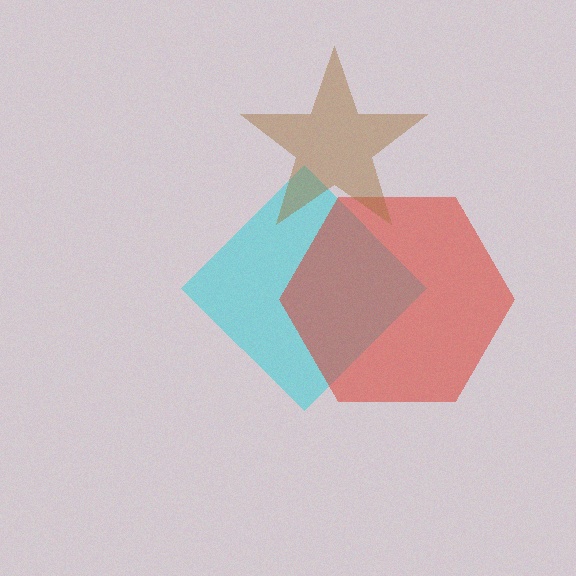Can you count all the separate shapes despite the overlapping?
Yes, there are 3 separate shapes.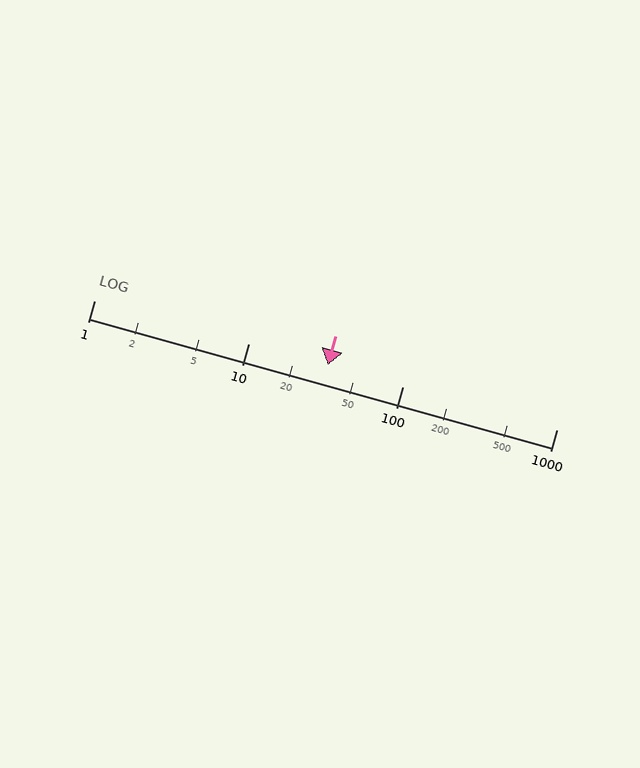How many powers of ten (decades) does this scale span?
The scale spans 3 decades, from 1 to 1000.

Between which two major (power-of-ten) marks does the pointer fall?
The pointer is between 10 and 100.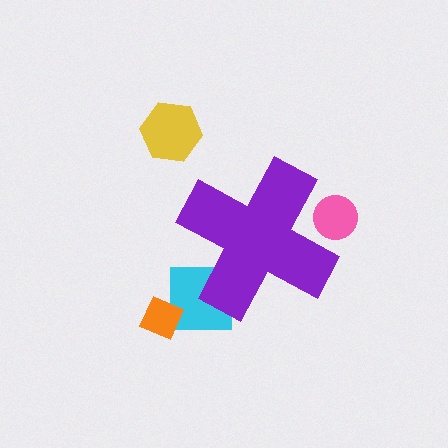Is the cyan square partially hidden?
Yes, the cyan square is partially hidden behind the purple cross.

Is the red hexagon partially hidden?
Yes, the red hexagon is partially hidden behind the purple cross.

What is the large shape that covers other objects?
A purple cross.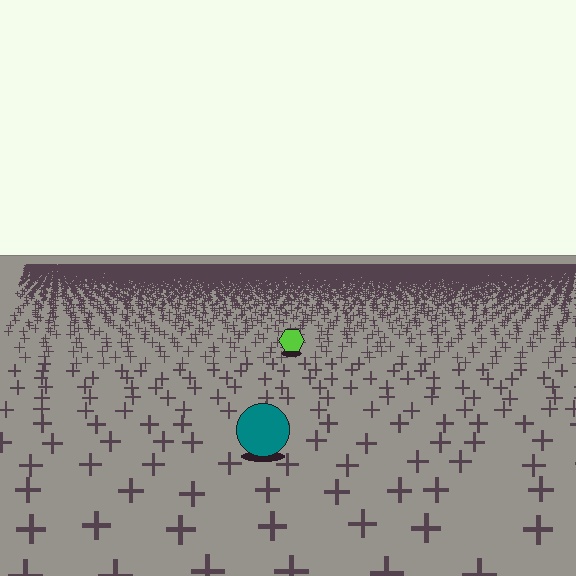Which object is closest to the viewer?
The teal circle is closest. The texture marks near it are larger and more spread out.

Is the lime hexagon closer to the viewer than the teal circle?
No. The teal circle is closer — you can tell from the texture gradient: the ground texture is coarser near it.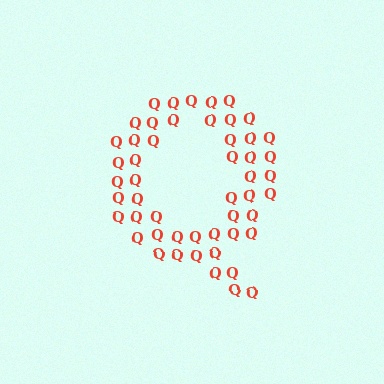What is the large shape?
The large shape is the letter Q.